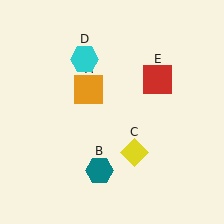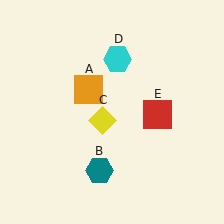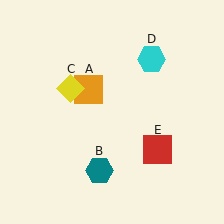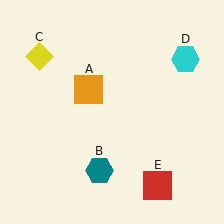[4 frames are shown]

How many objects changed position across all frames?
3 objects changed position: yellow diamond (object C), cyan hexagon (object D), red square (object E).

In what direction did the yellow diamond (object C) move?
The yellow diamond (object C) moved up and to the left.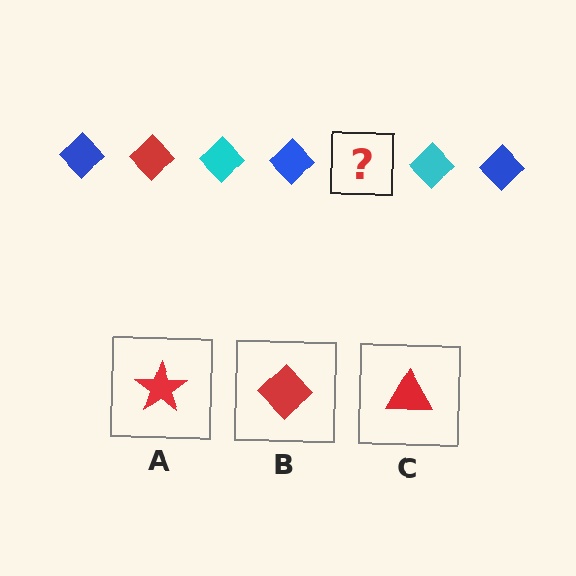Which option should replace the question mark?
Option B.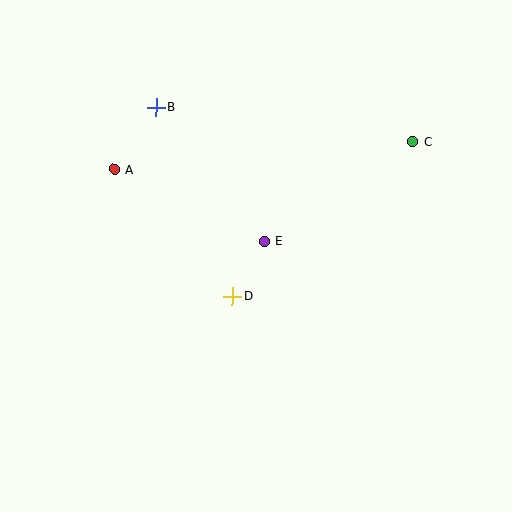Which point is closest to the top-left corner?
Point B is closest to the top-left corner.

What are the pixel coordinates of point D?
Point D is at (233, 296).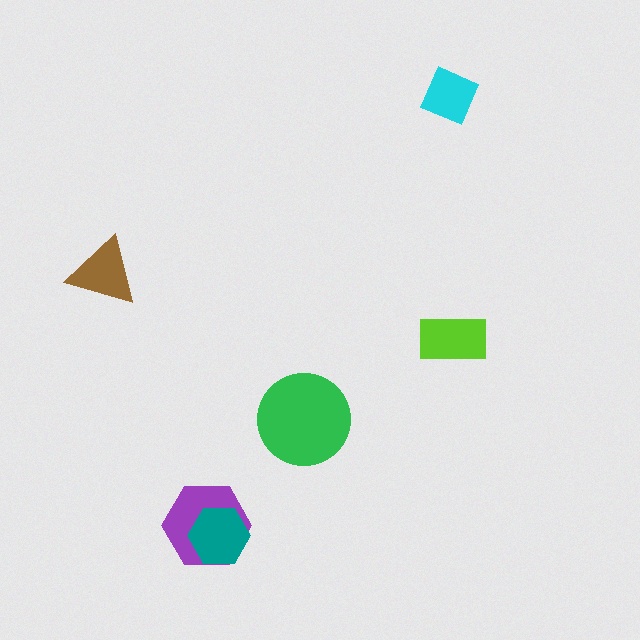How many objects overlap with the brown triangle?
0 objects overlap with the brown triangle.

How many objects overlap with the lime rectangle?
0 objects overlap with the lime rectangle.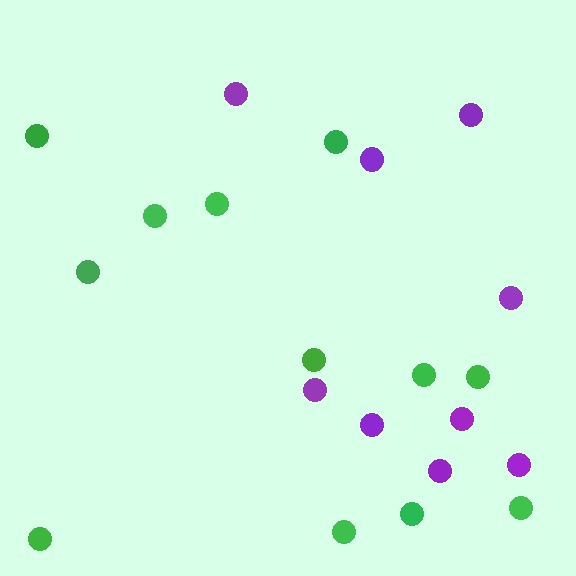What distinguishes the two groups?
There are 2 groups: one group of purple circles (9) and one group of green circles (12).